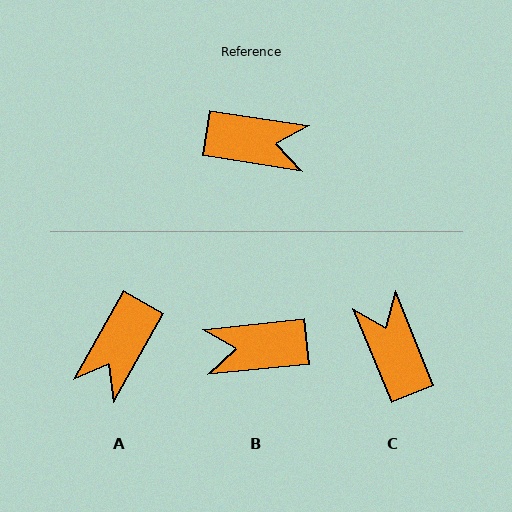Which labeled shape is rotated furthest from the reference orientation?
B, about 165 degrees away.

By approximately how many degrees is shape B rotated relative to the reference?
Approximately 165 degrees clockwise.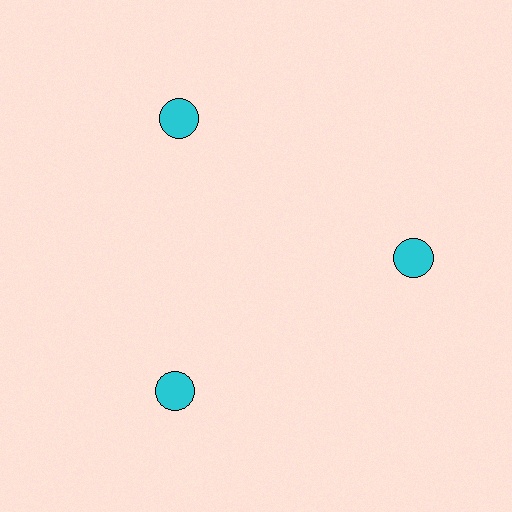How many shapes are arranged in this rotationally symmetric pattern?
There are 3 shapes, arranged in 3 groups of 1.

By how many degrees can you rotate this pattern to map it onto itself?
The pattern maps onto itself every 120 degrees of rotation.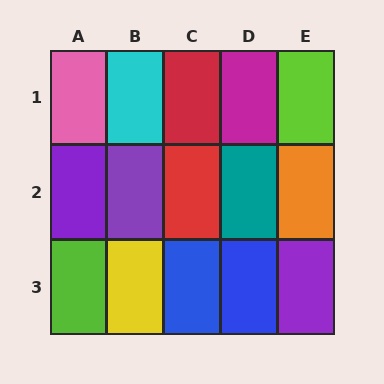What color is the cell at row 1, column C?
Red.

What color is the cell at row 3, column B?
Yellow.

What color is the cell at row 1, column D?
Magenta.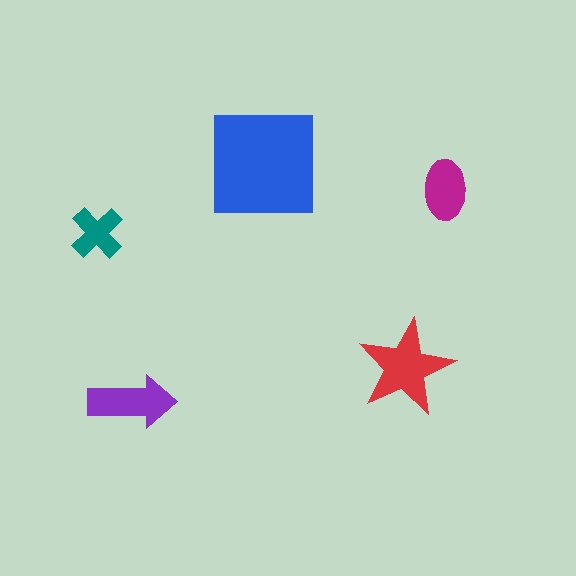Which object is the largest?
The blue square.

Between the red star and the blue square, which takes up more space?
The blue square.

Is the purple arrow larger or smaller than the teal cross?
Larger.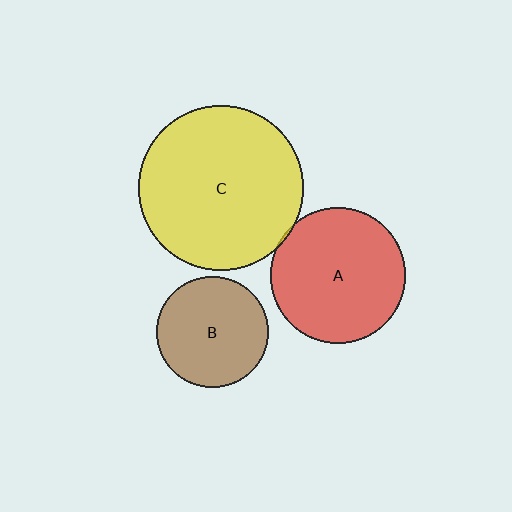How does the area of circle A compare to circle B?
Approximately 1.5 times.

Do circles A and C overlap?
Yes.